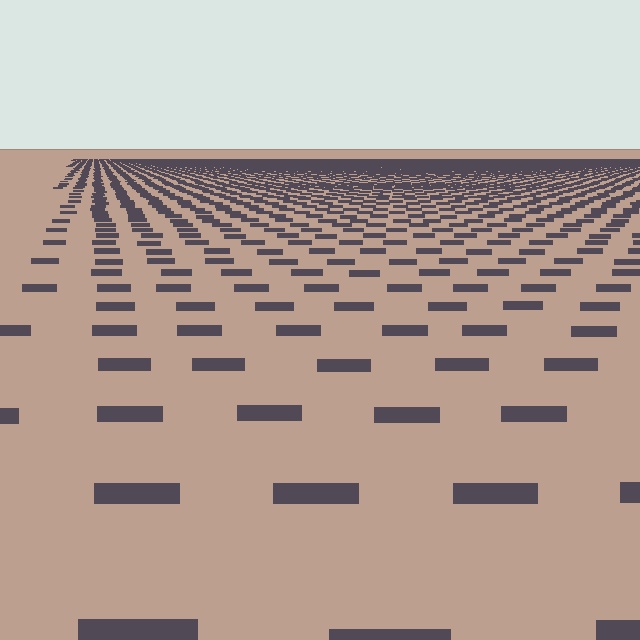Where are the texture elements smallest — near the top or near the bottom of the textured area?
Near the top.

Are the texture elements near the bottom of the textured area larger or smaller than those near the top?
Larger. Near the bottom, elements are closer to the viewer and appear at a bigger on-screen size.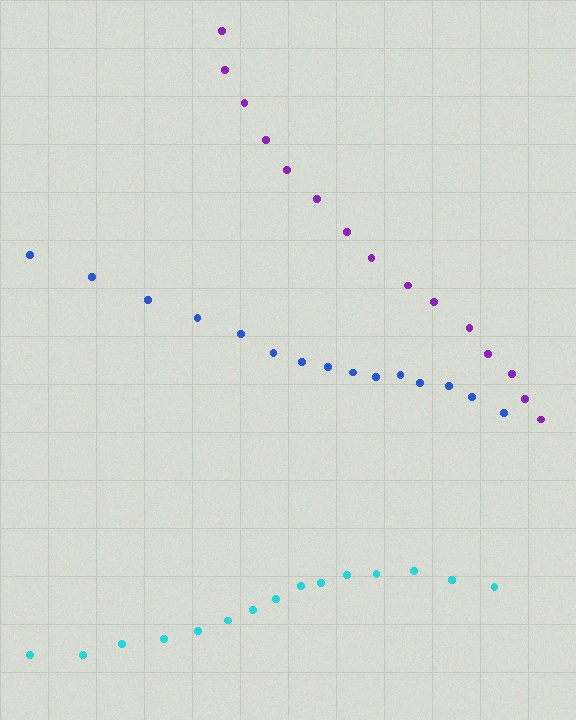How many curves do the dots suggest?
There are 3 distinct paths.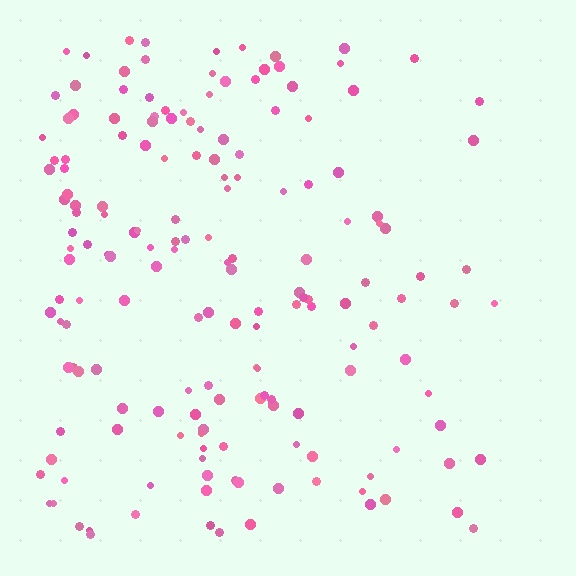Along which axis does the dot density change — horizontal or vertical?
Horizontal.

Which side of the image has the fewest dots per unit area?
The right.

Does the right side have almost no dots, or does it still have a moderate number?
Still a moderate number, just noticeably fewer than the left.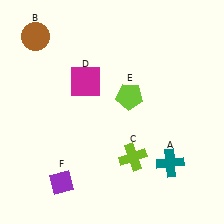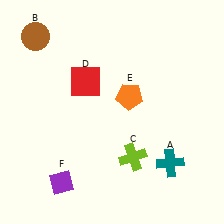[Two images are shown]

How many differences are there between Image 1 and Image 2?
There are 2 differences between the two images.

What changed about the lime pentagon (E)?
In Image 1, E is lime. In Image 2, it changed to orange.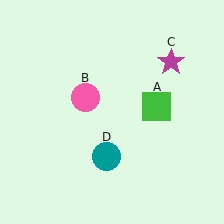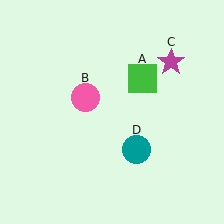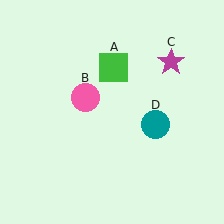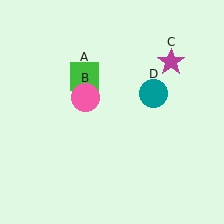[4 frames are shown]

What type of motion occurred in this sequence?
The green square (object A), teal circle (object D) rotated counterclockwise around the center of the scene.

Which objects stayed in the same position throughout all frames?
Pink circle (object B) and magenta star (object C) remained stationary.